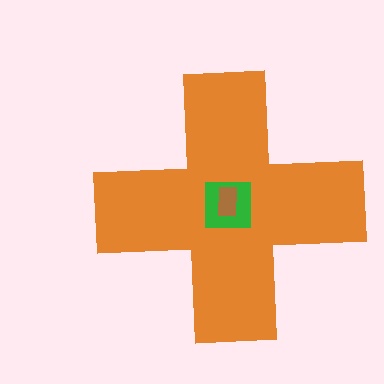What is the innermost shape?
The brown rectangle.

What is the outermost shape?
The orange cross.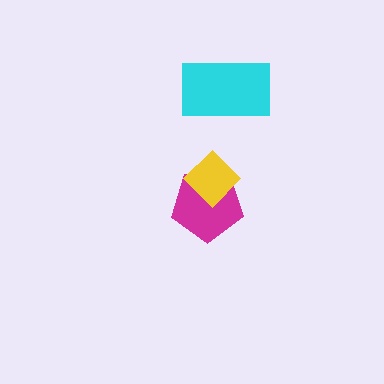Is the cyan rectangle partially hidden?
No, no other shape covers it.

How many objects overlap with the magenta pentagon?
1 object overlaps with the magenta pentagon.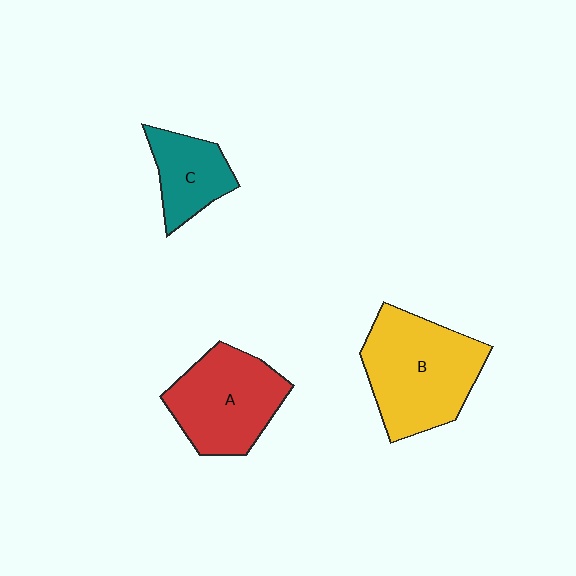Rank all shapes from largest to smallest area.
From largest to smallest: B (yellow), A (red), C (teal).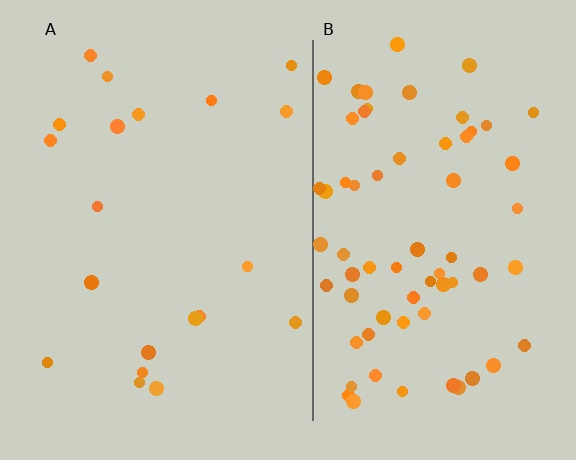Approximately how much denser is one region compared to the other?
Approximately 3.4× — region B over region A.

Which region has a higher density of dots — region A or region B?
B (the right).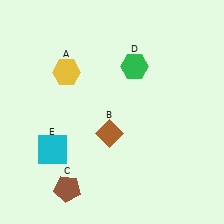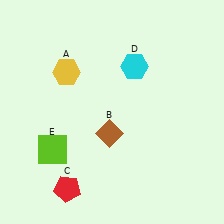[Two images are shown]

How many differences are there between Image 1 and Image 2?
There are 3 differences between the two images.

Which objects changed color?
C changed from brown to red. D changed from green to cyan. E changed from cyan to lime.